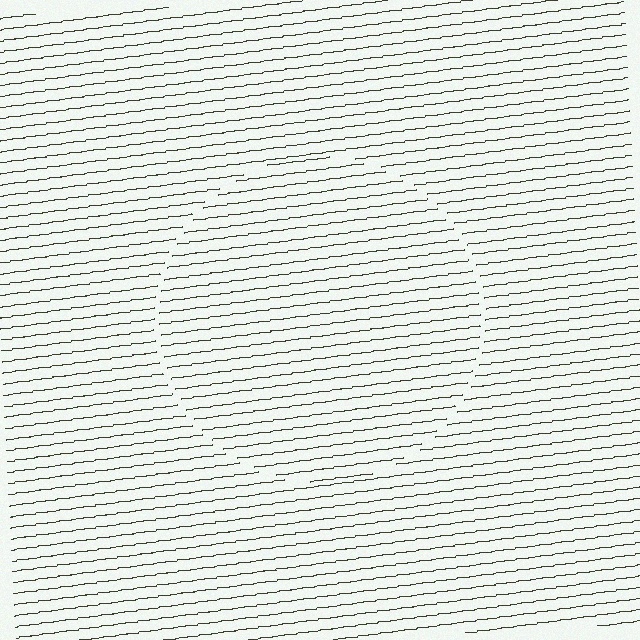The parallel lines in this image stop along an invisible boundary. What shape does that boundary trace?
An illusory circle. The interior of the shape contains the same grating, shifted by half a period — the contour is defined by the phase discontinuity where line-ends from the inner and outer gratings abut.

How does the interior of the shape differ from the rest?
The interior of the shape contains the same grating, shifted by half a period — the contour is defined by the phase discontinuity where line-ends from the inner and outer gratings abut.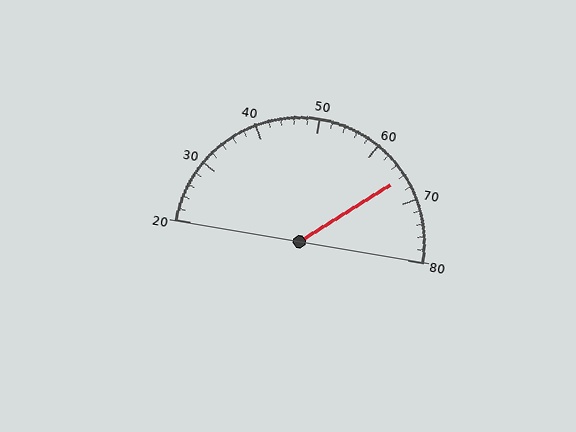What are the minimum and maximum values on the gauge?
The gauge ranges from 20 to 80.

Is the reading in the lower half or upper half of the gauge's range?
The reading is in the upper half of the range (20 to 80).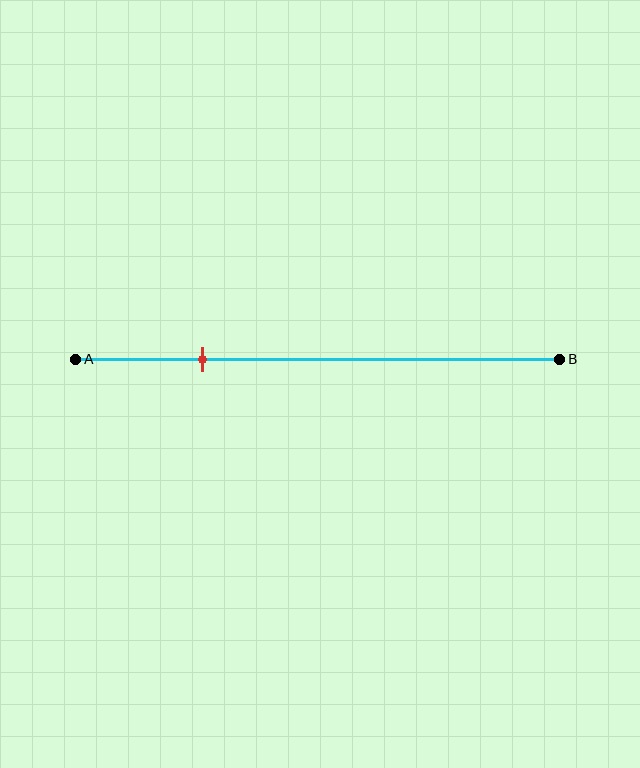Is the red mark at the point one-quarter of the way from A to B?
Yes, the mark is approximately at the one-quarter point.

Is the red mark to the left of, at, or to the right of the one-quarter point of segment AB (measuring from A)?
The red mark is approximately at the one-quarter point of segment AB.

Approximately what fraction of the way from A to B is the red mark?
The red mark is approximately 25% of the way from A to B.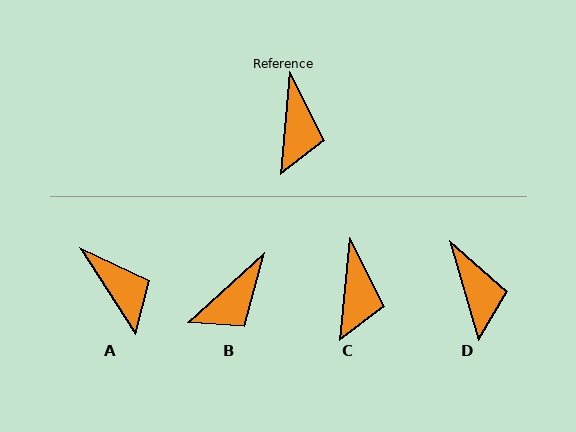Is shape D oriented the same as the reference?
No, it is off by about 21 degrees.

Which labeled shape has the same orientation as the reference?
C.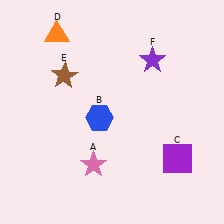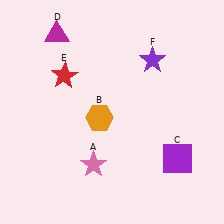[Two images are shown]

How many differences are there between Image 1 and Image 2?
There are 3 differences between the two images.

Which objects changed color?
B changed from blue to orange. D changed from orange to magenta. E changed from brown to red.